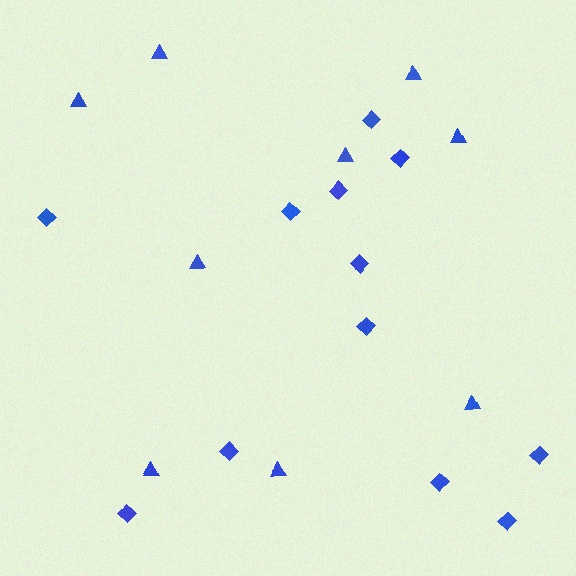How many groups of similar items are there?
There are 2 groups: one group of triangles (9) and one group of diamonds (12).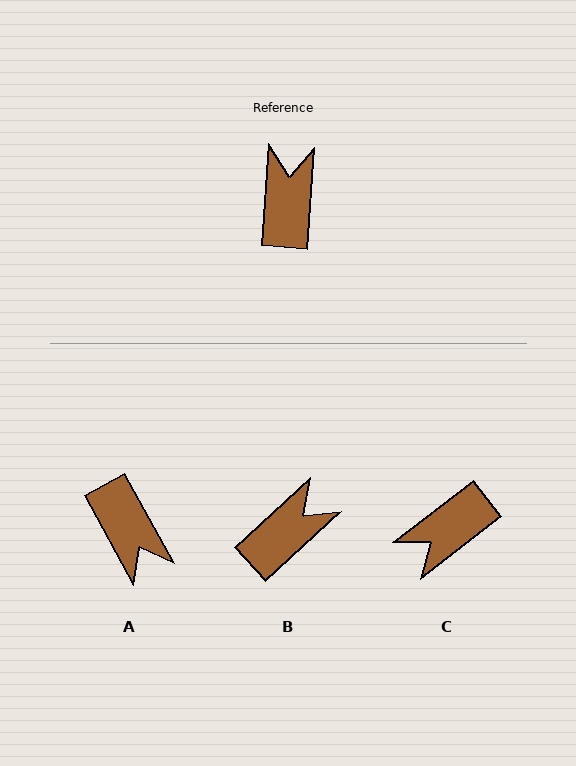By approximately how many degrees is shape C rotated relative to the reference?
Approximately 132 degrees counter-clockwise.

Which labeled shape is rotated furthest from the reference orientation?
A, about 147 degrees away.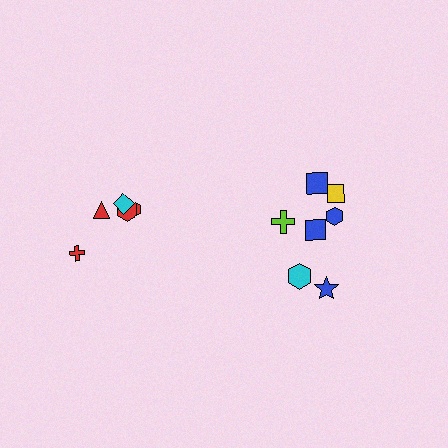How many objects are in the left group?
There are 5 objects.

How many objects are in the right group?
There are 7 objects.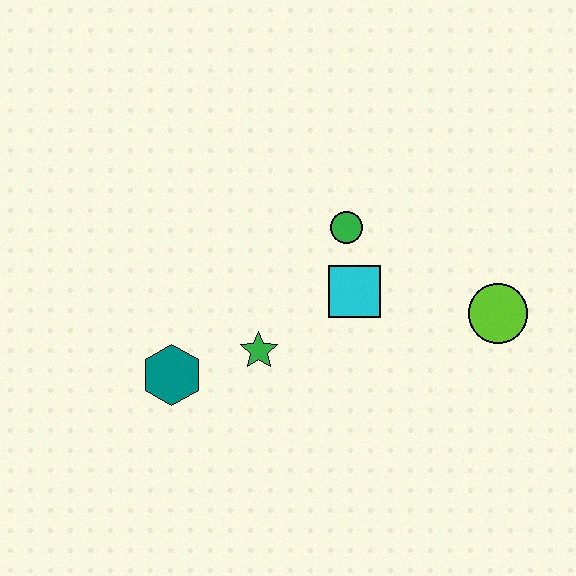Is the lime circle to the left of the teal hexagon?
No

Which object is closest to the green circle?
The cyan square is closest to the green circle.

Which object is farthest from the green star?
The lime circle is farthest from the green star.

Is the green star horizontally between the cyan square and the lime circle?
No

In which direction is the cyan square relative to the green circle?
The cyan square is below the green circle.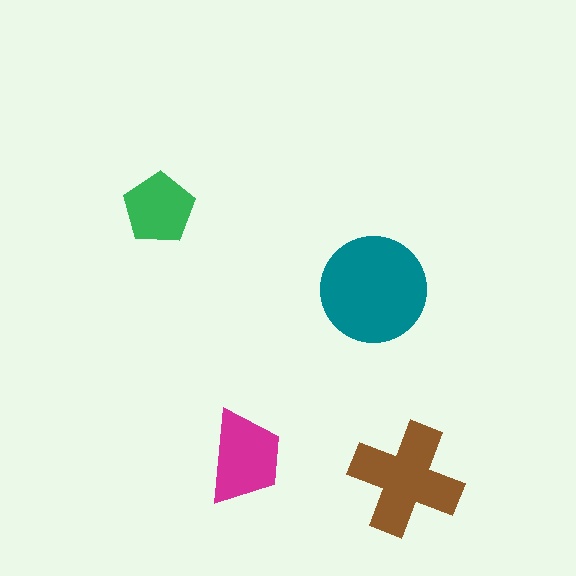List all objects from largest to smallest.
The teal circle, the brown cross, the magenta trapezoid, the green pentagon.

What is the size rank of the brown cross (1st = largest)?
2nd.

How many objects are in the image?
There are 4 objects in the image.